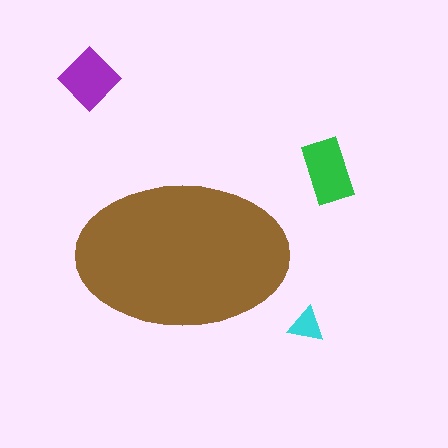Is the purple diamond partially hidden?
No, the purple diamond is fully visible.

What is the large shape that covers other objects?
A brown ellipse.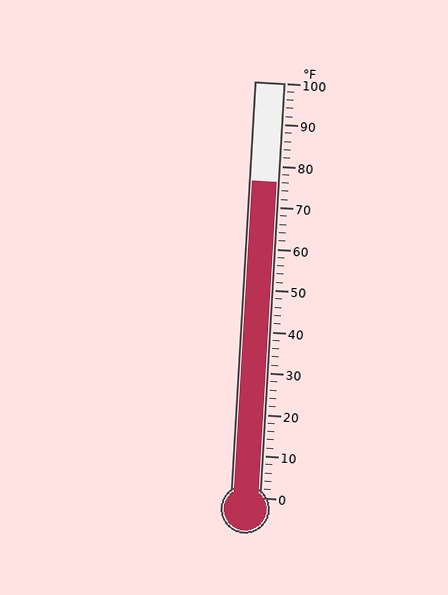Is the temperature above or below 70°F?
The temperature is above 70°F.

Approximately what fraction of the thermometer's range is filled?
The thermometer is filled to approximately 75% of its range.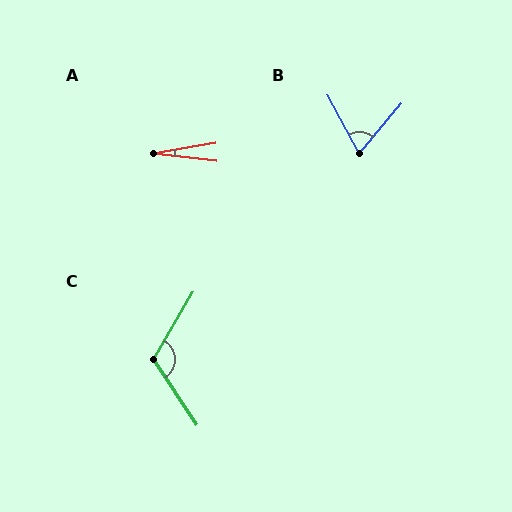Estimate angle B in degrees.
Approximately 68 degrees.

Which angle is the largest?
C, at approximately 117 degrees.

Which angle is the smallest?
A, at approximately 16 degrees.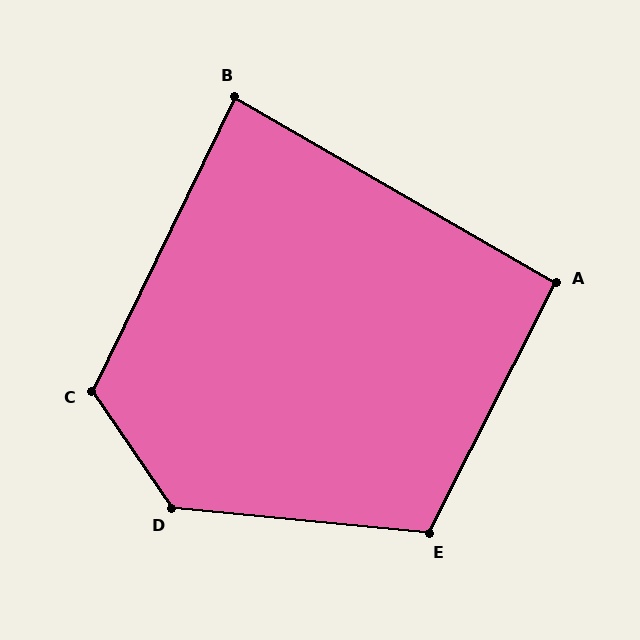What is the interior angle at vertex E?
Approximately 111 degrees (obtuse).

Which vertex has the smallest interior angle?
B, at approximately 86 degrees.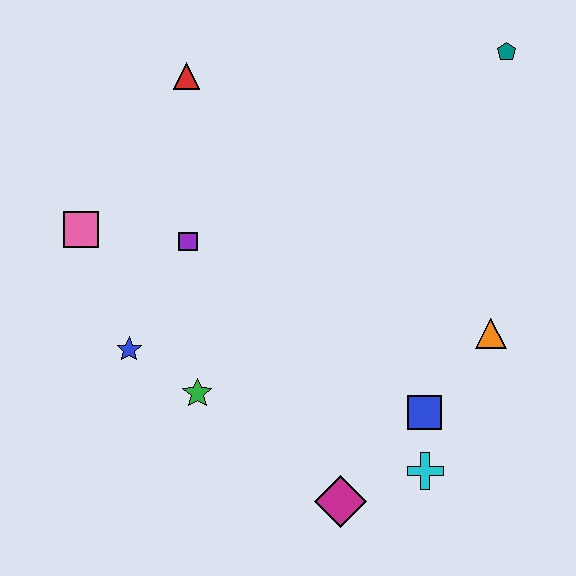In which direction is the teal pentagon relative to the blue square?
The teal pentagon is above the blue square.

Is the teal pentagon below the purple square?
No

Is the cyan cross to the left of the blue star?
No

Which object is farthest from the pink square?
The teal pentagon is farthest from the pink square.